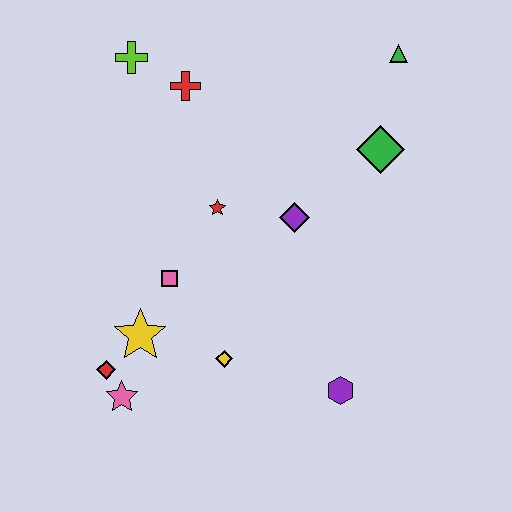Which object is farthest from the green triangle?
The pink star is farthest from the green triangle.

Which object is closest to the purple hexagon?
The yellow diamond is closest to the purple hexagon.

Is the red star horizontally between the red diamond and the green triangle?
Yes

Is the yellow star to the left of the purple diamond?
Yes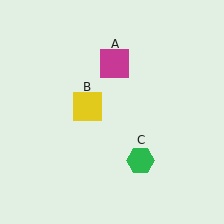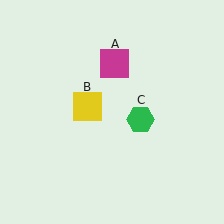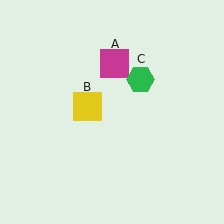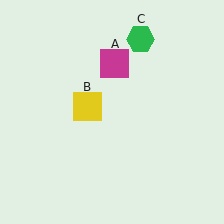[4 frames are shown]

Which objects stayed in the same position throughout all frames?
Magenta square (object A) and yellow square (object B) remained stationary.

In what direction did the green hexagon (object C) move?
The green hexagon (object C) moved up.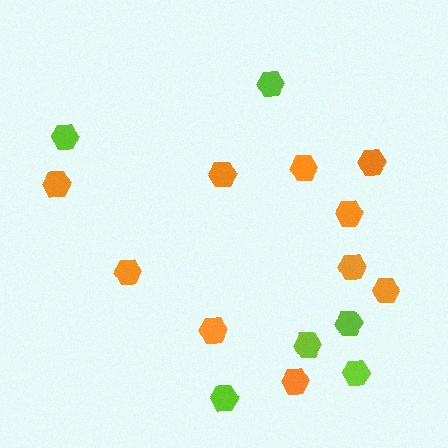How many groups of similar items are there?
There are 2 groups: one group of orange hexagons (10) and one group of lime hexagons (6).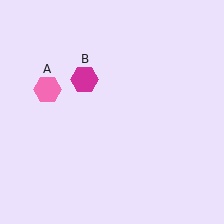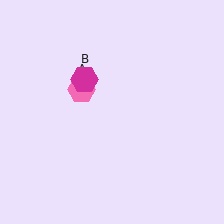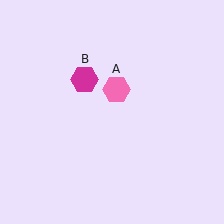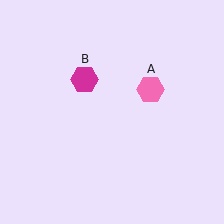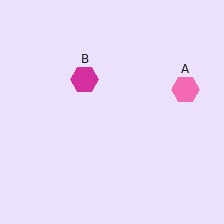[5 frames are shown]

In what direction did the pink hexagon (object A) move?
The pink hexagon (object A) moved right.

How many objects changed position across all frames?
1 object changed position: pink hexagon (object A).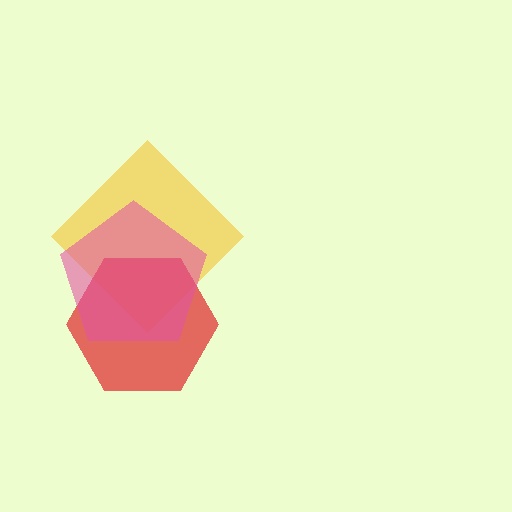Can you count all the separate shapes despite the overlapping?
Yes, there are 3 separate shapes.